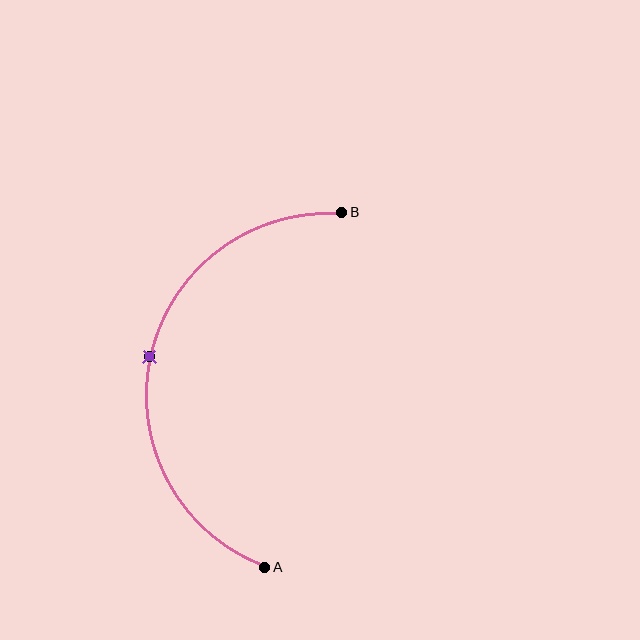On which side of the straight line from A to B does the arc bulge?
The arc bulges to the left of the straight line connecting A and B.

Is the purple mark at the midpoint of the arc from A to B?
Yes. The purple mark lies on the arc at equal arc-length from both A and B — it is the arc midpoint.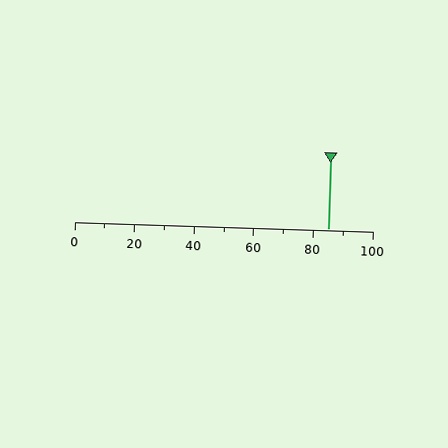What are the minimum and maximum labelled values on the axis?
The axis runs from 0 to 100.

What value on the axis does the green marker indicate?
The marker indicates approximately 85.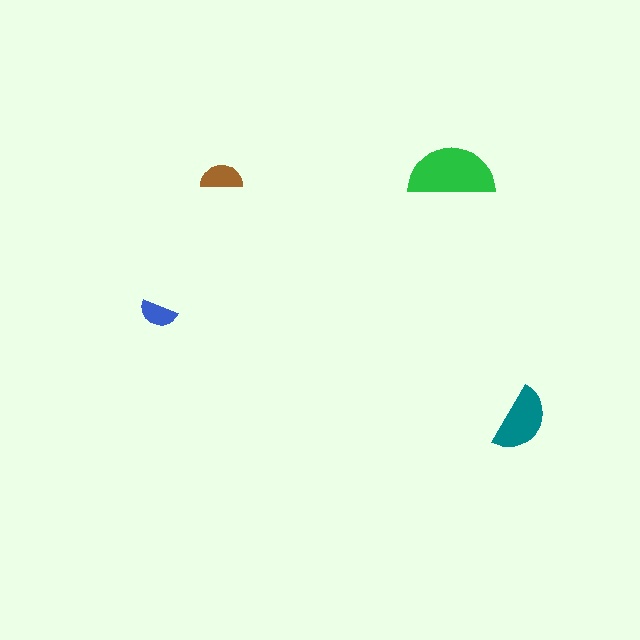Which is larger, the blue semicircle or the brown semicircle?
The brown one.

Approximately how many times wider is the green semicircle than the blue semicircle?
About 2.5 times wider.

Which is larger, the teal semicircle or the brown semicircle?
The teal one.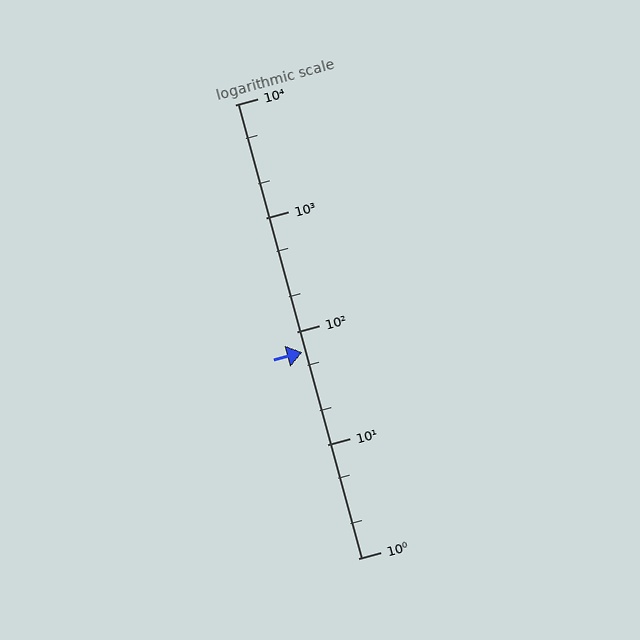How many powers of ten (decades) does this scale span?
The scale spans 4 decades, from 1 to 10000.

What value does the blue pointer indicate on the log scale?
The pointer indicates approximately 65.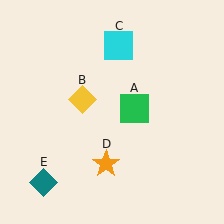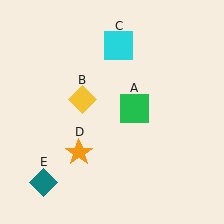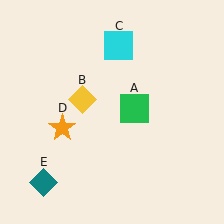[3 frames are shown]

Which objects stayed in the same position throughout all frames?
Green square (object A) and yellow diamond (object B) and cyan square (object C) and teal diamond (object E) remained stationary.